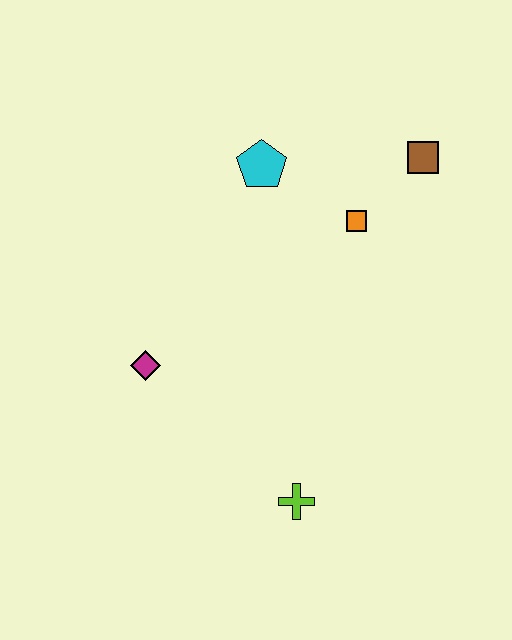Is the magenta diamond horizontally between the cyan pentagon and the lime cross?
No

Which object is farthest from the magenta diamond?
The brown square is farthest from the magenta diamond.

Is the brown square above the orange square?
Yes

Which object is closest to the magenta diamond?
The lime cross is closest to the magenta diamond.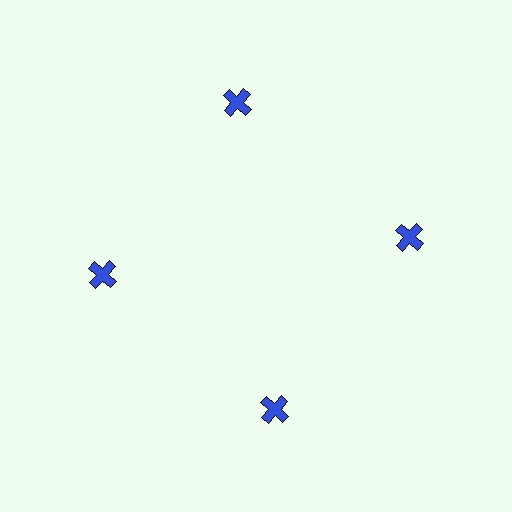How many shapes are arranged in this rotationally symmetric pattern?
There are 4 shapes, arranged in 4 groups of 1.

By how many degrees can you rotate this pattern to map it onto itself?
The pattern maps onto itself every 90 degrees of rotation.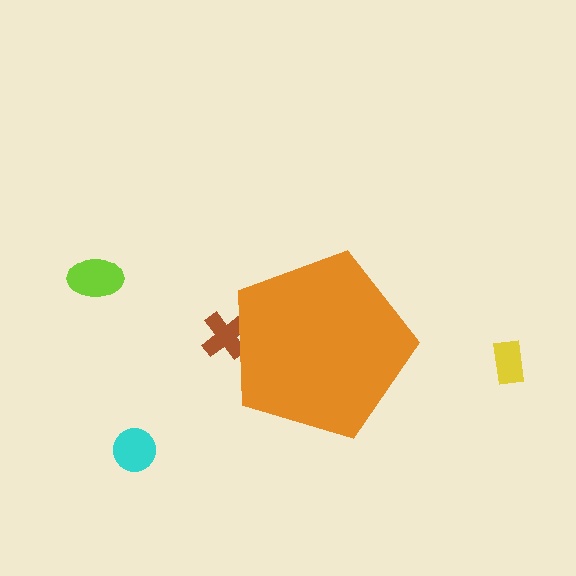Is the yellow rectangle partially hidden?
No, the yellow rectangle is fully visible.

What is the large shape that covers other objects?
An orange pentagon.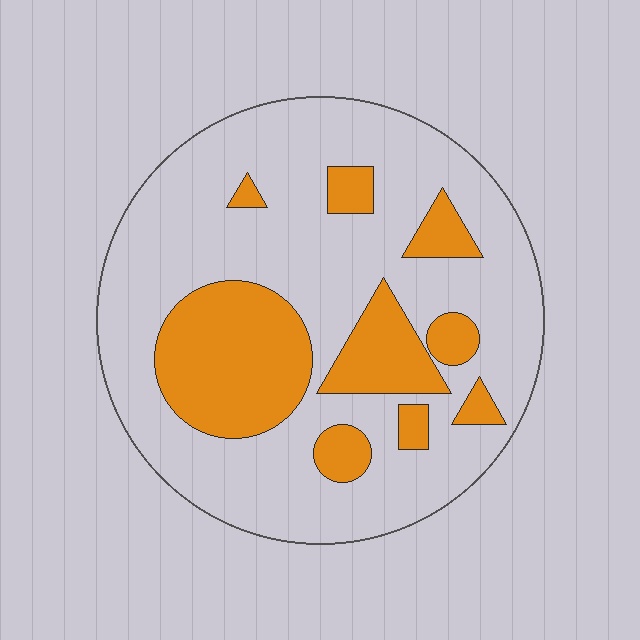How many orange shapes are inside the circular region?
9.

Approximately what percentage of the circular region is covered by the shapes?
Approximately 25%.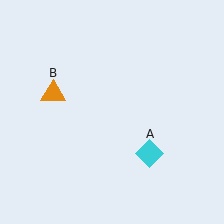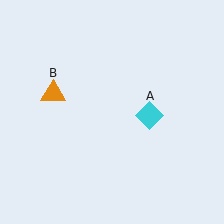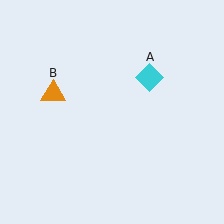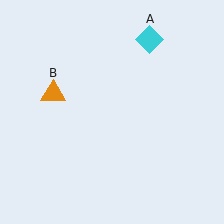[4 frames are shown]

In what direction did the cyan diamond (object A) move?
The cyan diamond (object A) moved up.